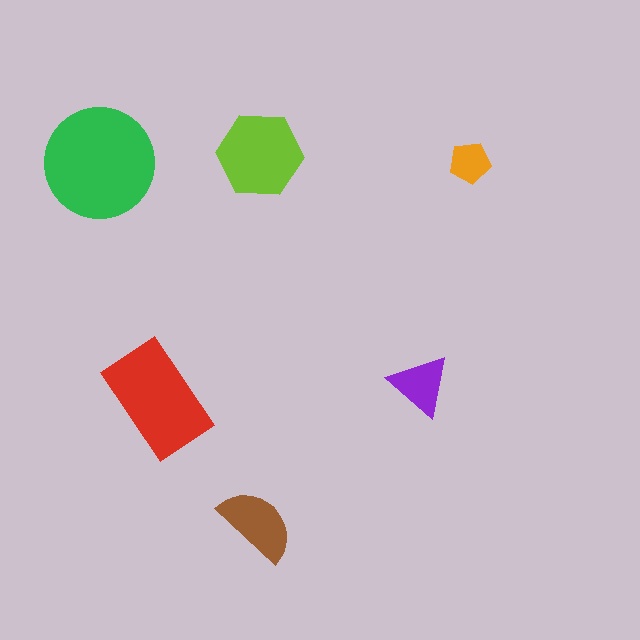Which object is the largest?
The green circle.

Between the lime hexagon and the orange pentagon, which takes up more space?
The lime hexagon.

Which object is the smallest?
The orange pentagon.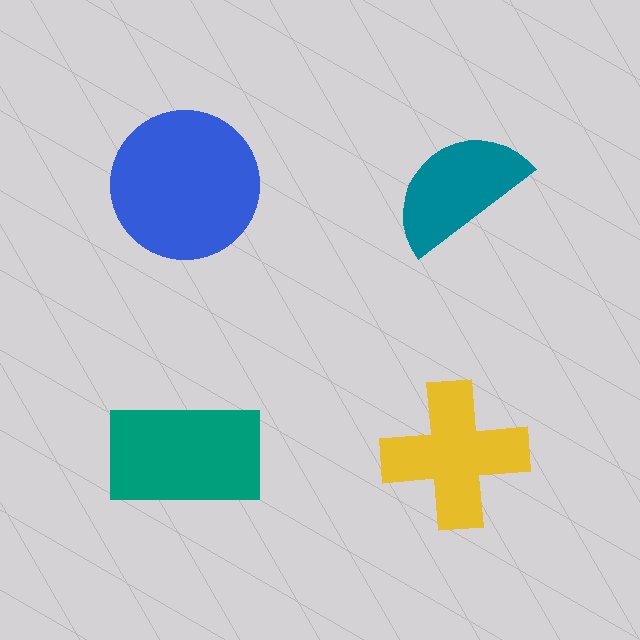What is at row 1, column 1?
A blue circle.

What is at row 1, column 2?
A teal semicircle.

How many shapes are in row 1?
2 shapes.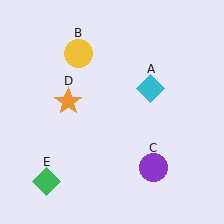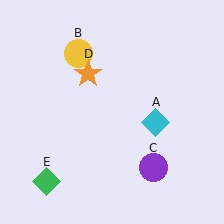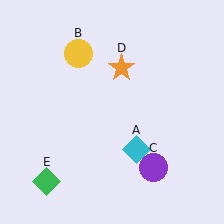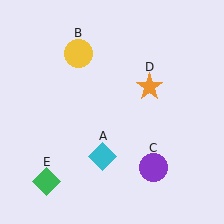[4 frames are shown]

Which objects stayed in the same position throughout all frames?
Yellow circle (object B) and purple circle (object C) and green diamond (object E) remained stationary.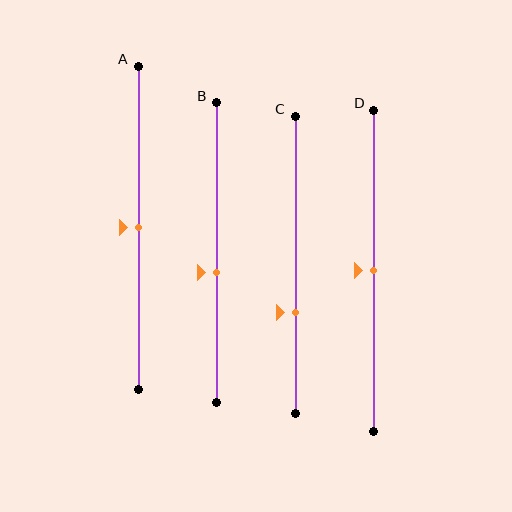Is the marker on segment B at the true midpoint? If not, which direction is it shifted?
No, the marker on segment B is shifted downward by about 6% of the segment length.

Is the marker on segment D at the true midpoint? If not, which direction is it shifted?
Yes, the marker on segment D is at the true midpoint.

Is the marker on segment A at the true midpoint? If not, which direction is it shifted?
Yes, the marker on segment A is at the true midpoint.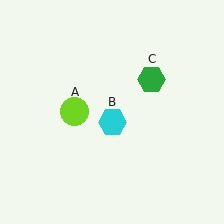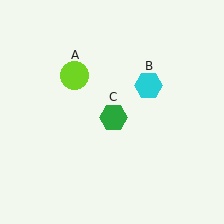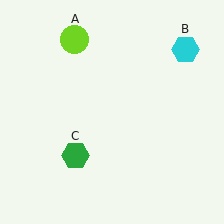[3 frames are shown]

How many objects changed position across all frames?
3 objects changed position: lime circle (object A), cyan hexagon (object B), green hexagon (object C).